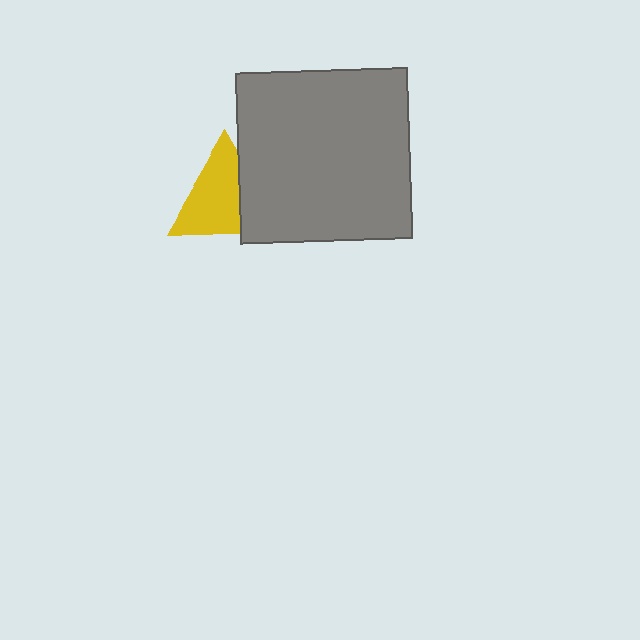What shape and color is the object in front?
The object in front is a gray square.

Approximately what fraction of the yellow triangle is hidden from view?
Roughly 31% of the yellow triangle is hidden behind the gray square.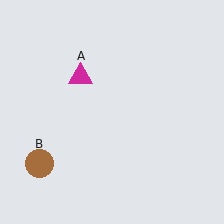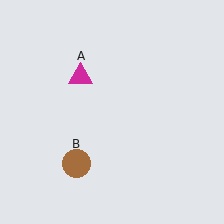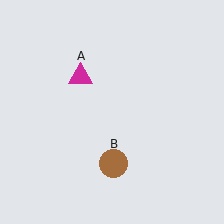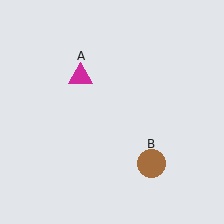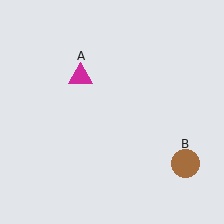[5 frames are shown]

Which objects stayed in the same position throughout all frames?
Magenta triangle (object A) remained stationary.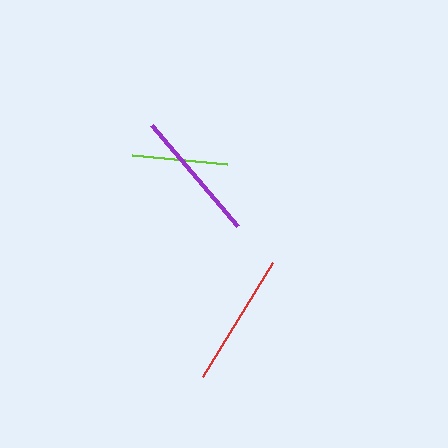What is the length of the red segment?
The red segment is approximately 134 pixels long.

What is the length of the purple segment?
The purple segment is approximately 133 pixels long.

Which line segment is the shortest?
The lime line is the shortest at approximately 95 pixels.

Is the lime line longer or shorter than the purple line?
The purple line is longer than the lime line.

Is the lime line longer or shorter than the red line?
The red line is longer than the lime line.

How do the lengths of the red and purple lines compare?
The red and purple lines are approximately the same length.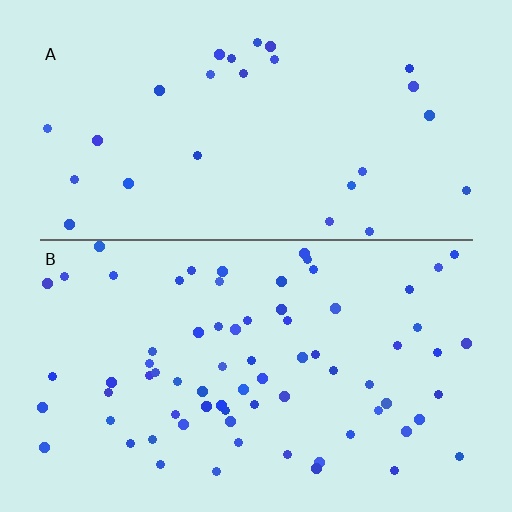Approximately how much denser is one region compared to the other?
Approximately 2.8× — region B over region A.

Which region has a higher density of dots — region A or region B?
B (the bottom).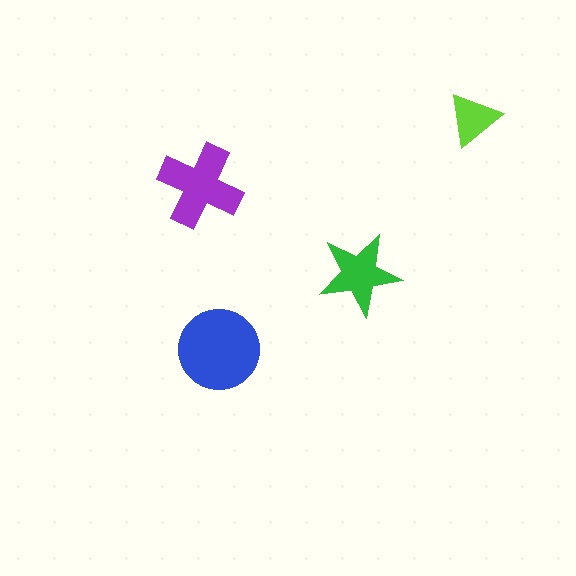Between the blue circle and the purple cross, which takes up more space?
The blue circle.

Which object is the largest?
The blue circle.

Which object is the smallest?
The lime triangle.